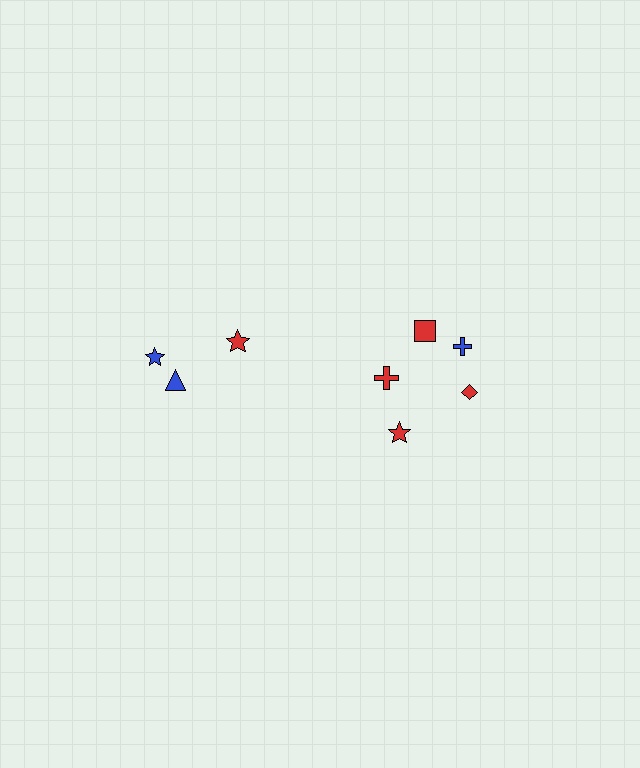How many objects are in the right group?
There are 5 objects.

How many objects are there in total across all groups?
There are 8 objects.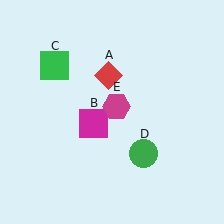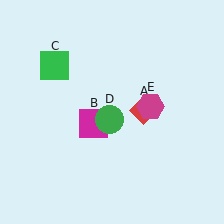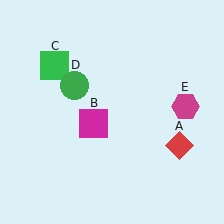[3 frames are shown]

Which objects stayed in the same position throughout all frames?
Magenta square (object B) and green square (object C) remained stationary.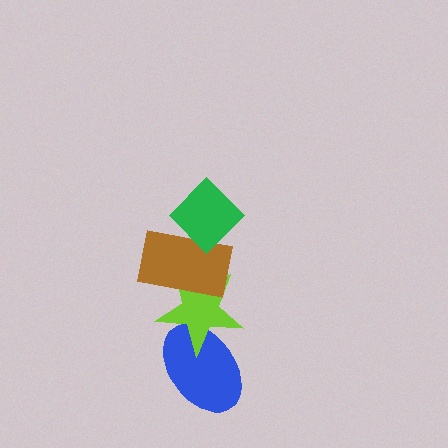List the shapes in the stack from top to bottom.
From top to bottom: the green diamond, the brown rectangle, the lime star, the blue ellipse.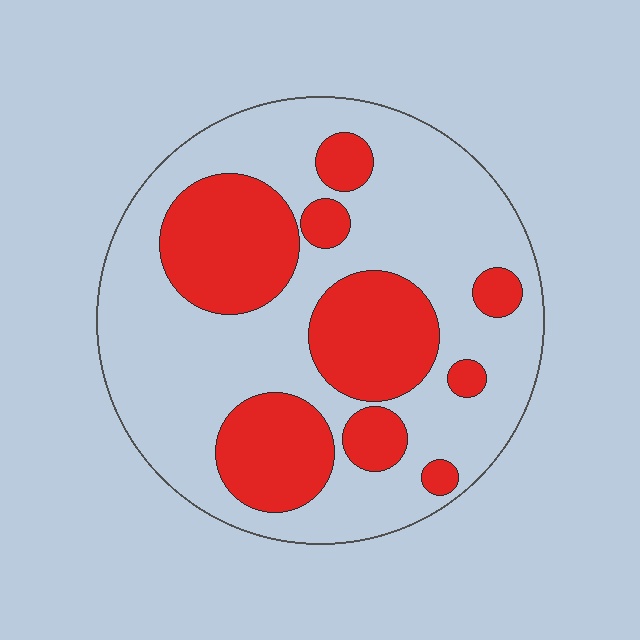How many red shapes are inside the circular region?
9.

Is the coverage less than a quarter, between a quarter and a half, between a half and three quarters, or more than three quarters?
Between a quarter and a half.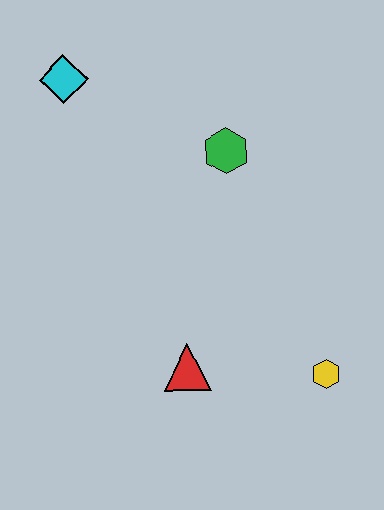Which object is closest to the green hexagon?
The cyan diamond is closest to the green hexagon.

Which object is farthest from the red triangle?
The cyan diamond is farthest from the red triangle.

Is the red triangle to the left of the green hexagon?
Yes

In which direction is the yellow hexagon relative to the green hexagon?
The yellow hexagon is below the green hexagon.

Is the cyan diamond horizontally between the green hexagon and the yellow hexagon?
No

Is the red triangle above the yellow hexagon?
Yes